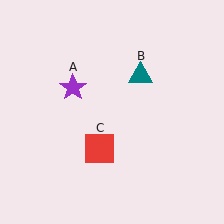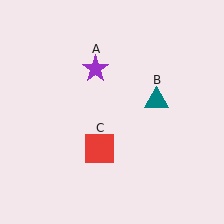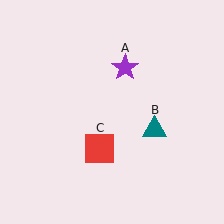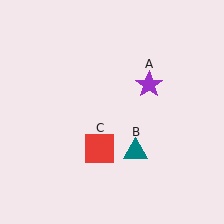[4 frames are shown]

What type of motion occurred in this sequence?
The purple star (object A), teal triangle (object B) rotated clockwise around the center of the scene.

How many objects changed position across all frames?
2 objects changed position: purple star (object A), teal triangle (object B).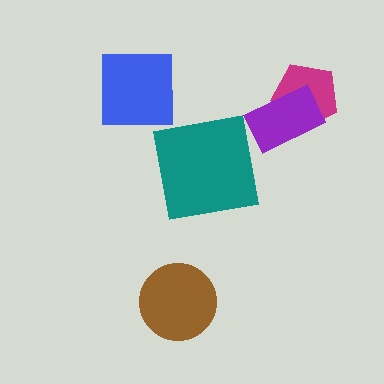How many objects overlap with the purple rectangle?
1 object overlaps with the purple rectangle.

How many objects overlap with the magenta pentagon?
1 object overlaps with the magenta pentagon.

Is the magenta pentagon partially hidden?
Yes, it is partially covered by another shape.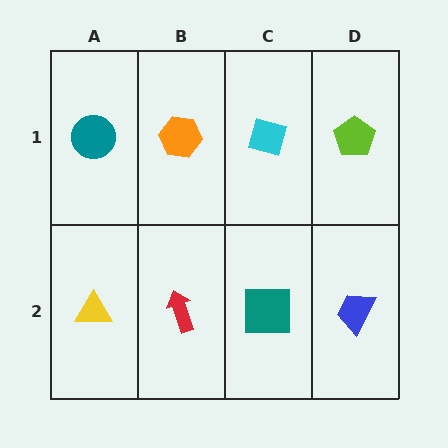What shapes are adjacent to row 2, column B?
An orange hexagon (row 1, column B), a yellow triangle (row 2, column A), a teal square (row 2, column C).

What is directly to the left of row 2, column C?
A red arrow.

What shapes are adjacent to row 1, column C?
A teal square (row 2, column C), an orange hexagon (row 1, column B), a lime pentagon (row 1, column D).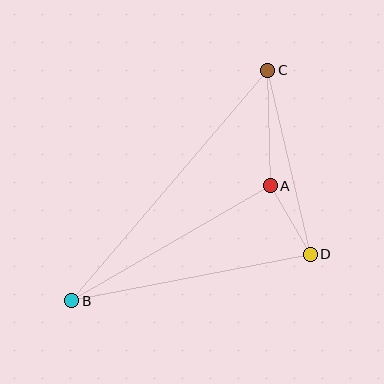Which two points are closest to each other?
Points A and D are closest to each other.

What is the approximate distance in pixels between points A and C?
The distance between A and C is approximately 115 pixels.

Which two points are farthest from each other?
Points B and C are farthest from each other.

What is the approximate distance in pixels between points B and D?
The distance between B and D is approximately 243 pixels.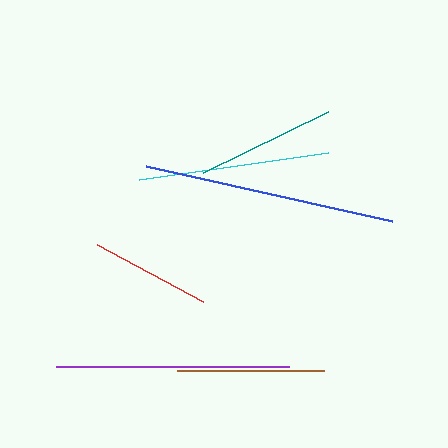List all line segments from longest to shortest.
From longest to shortest: blue, purple, cyan, brown, teal, red.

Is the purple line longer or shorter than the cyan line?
The purple line is longer than the cyan line.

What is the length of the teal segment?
The teal segment is approximately 140 pixels long.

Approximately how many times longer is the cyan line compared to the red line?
The cyan line is approximately 1.6 times the length of the red line.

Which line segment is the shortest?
The red line is the shortest at approximately 121 pixels.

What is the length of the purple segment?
The purple segment is approximately 233 pixels long.